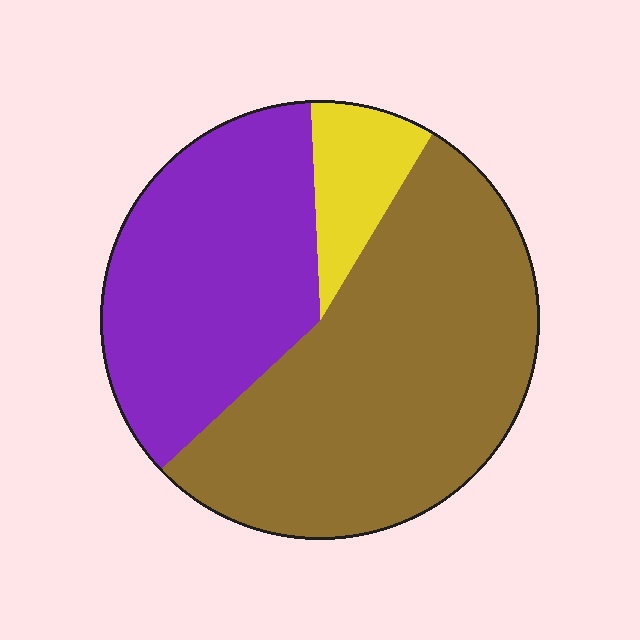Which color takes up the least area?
Yellow, at roughly 10%.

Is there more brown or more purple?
Brown.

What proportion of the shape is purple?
Purple covers 36% of the shape.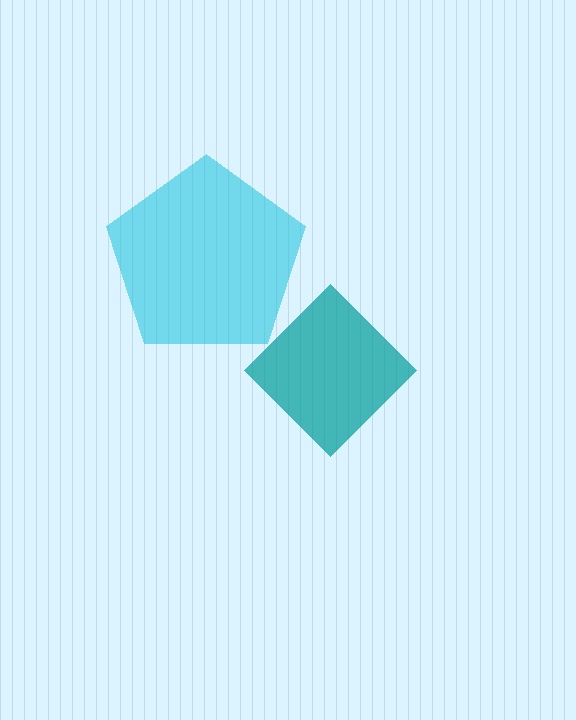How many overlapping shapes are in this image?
There are 2 overlapping shapes in the image.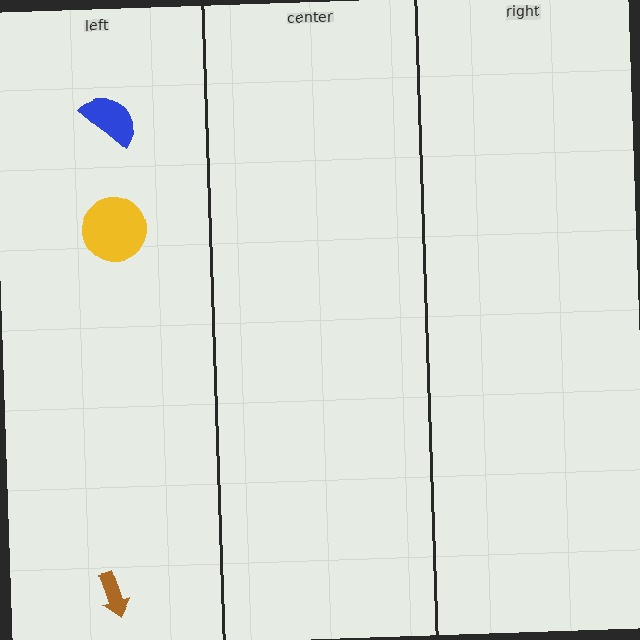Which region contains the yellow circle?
The left region.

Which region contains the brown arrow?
The left region.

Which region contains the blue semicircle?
The left region.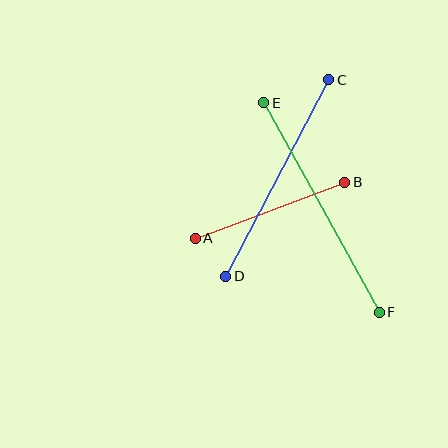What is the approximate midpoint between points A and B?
The midpoint is at approximately (270, 210) pixels.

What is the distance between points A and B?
The distance is approximately 159 pixels.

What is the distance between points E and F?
The distance is approximately 239 pixels.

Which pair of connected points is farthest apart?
Points E and F are farthest apart.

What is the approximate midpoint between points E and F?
The midpoint is at approximately (322, 207) pixels.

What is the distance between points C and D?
The distance is approximately 222 pixels.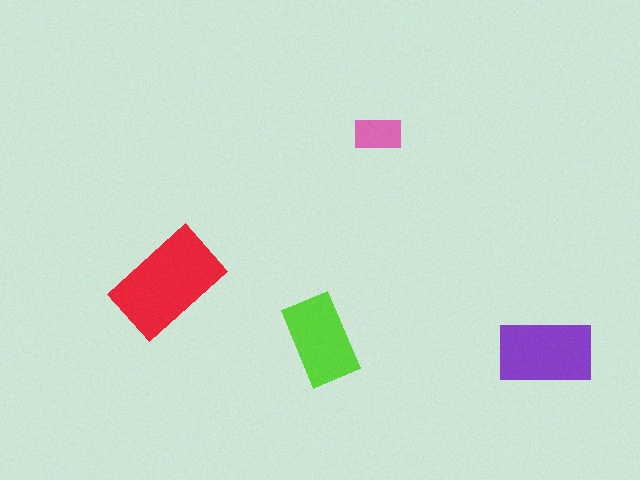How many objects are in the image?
There are 4 objects in the image.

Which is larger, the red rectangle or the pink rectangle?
The red one.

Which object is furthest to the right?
The purple rectangle is rightmost.